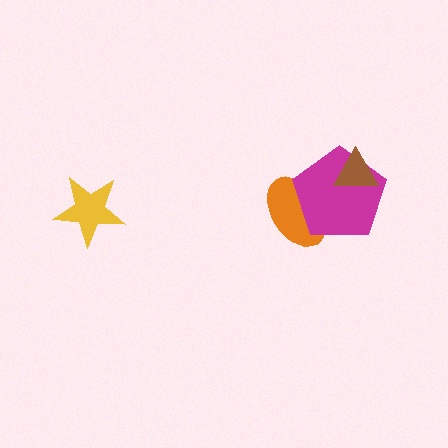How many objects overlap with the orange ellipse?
1 object overlaps with the orange ellipse.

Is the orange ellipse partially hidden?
Yes, it is partially covered by another shape.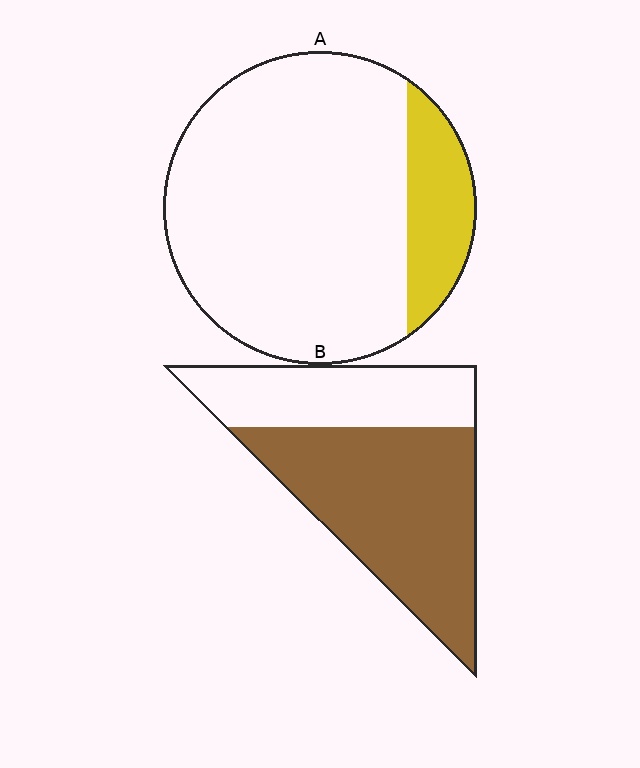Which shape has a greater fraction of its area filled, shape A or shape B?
Shape B.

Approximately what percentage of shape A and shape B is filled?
A is approximately 15% and B is approximately 65%.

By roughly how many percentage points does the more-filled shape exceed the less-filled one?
By roughly 50 percentage points (B over A).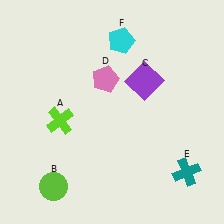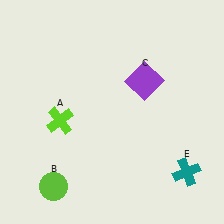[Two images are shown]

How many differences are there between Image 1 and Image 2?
There are 2 differences between the two images.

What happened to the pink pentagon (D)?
The pink pentagon (D) was removed in Image 2. It was in the top-left area of Image 1.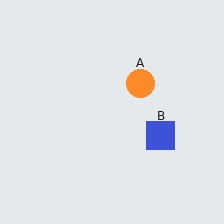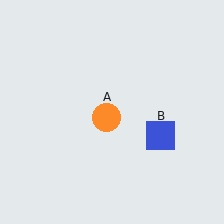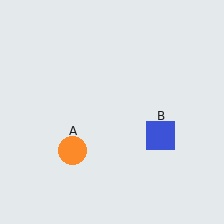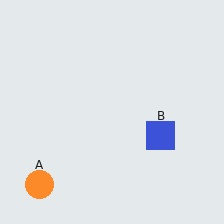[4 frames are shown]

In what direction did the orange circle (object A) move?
The orange circle (object A) moved down and to the left.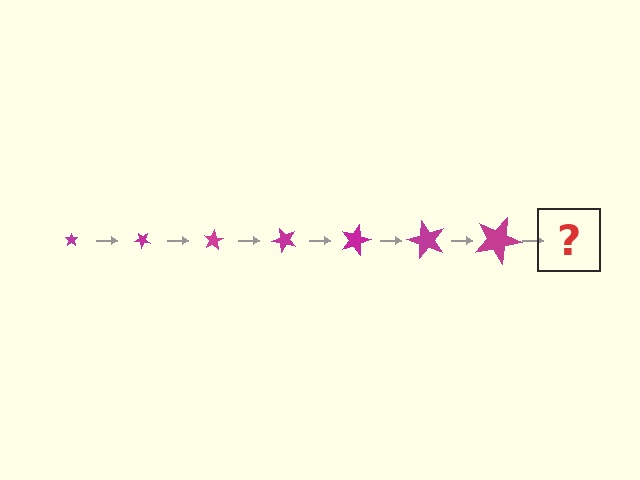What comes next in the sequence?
The next element should be a star, larger than the previous one and rotated 280 degrees from the start.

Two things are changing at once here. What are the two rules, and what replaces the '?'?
The two rules are that the star grows larger each step and it rotates 40 degrees each step. The '?' should be a star, larger than the previous one and rotated 280 degrees from the start.